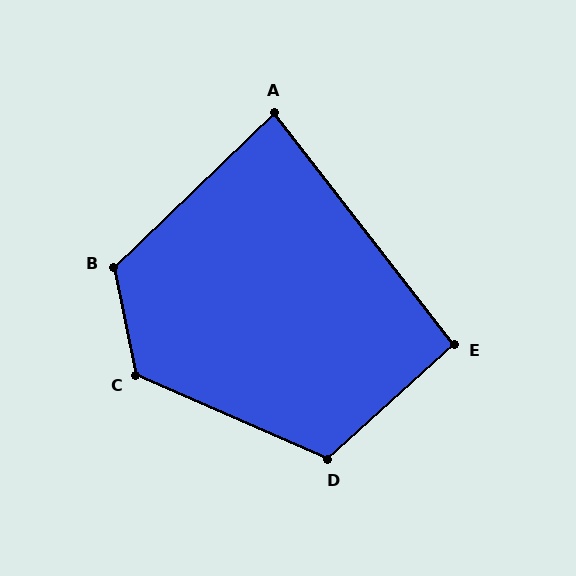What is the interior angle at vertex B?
Approximately 122 degrees (obtuse).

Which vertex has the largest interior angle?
C, at approximately 125 degrees.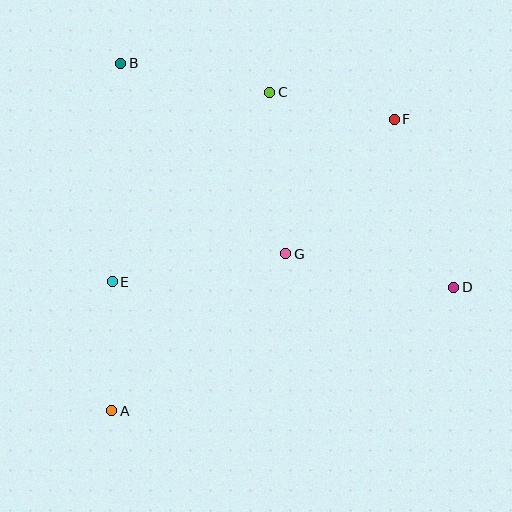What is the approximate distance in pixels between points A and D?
The distance between A and D is approximately 364 pixels.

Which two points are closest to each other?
Points C and F are closest to each other.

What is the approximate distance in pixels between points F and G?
The distance between F and G is approximately 173 pixels.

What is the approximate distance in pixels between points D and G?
The distance between D and G is approximately 171 pixels.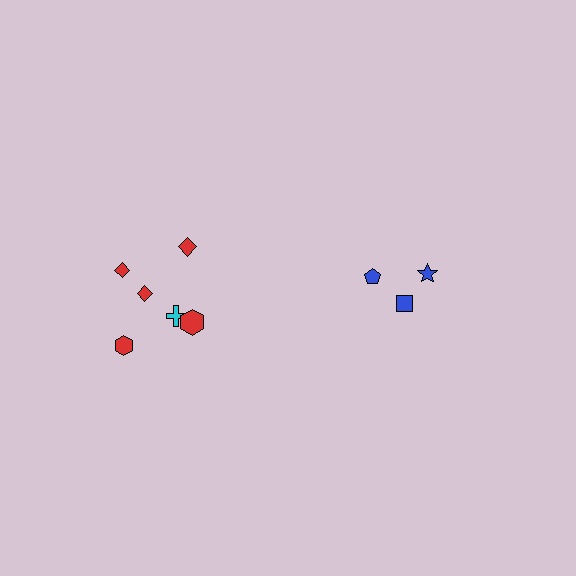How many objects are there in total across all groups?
There are 9 objects.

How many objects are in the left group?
There are 6 objects.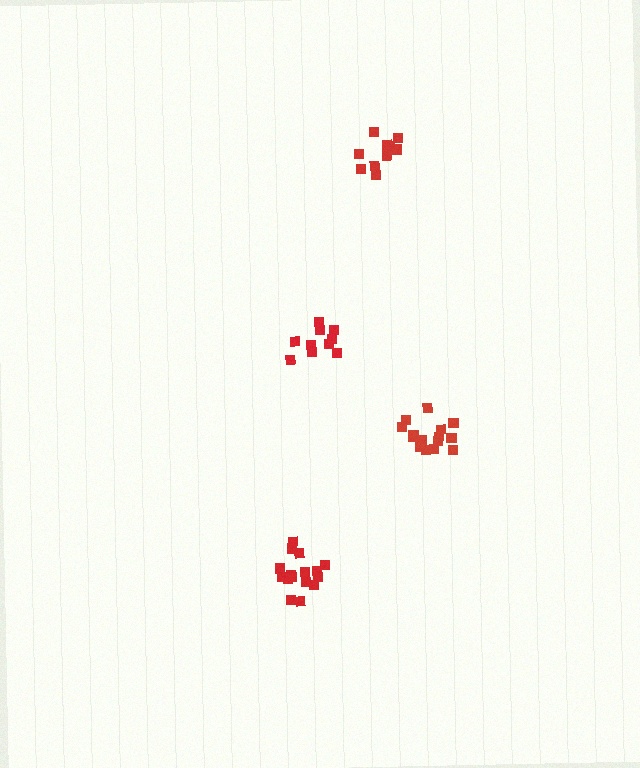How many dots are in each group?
Group 1: 10 dots, Group 2: 16 dots, Group 3: 16 dots, Group 4: 11 dots (53 total).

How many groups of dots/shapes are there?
There are 4 groups.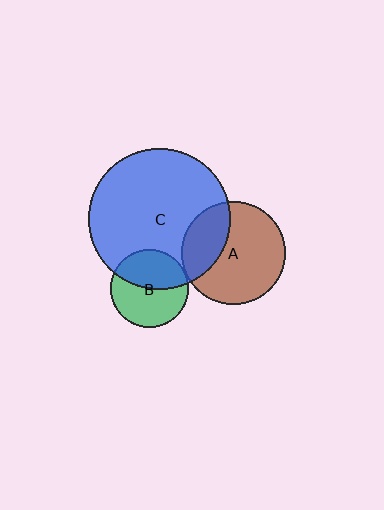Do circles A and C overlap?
Yes.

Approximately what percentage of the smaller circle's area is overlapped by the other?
Approximately 30%.